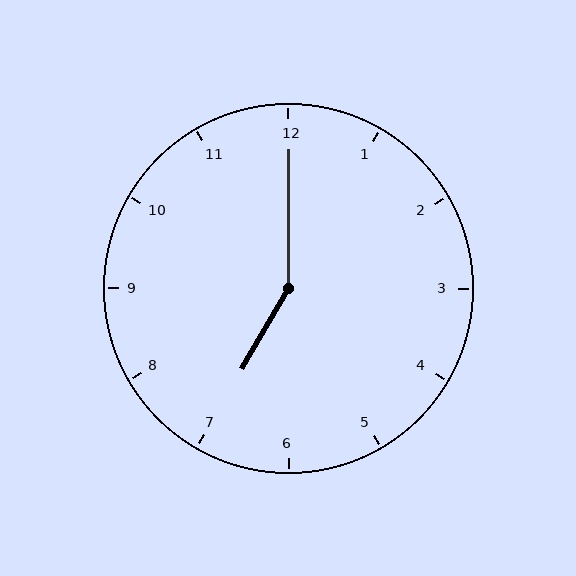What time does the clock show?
7:00.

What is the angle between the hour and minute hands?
Approximately 150 degrees.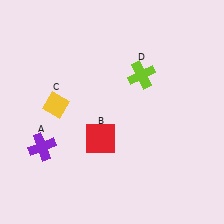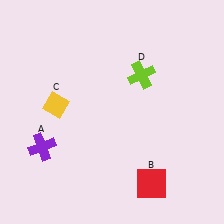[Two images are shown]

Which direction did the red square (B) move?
The red square (B) moved right.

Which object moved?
The red square (B) moved right.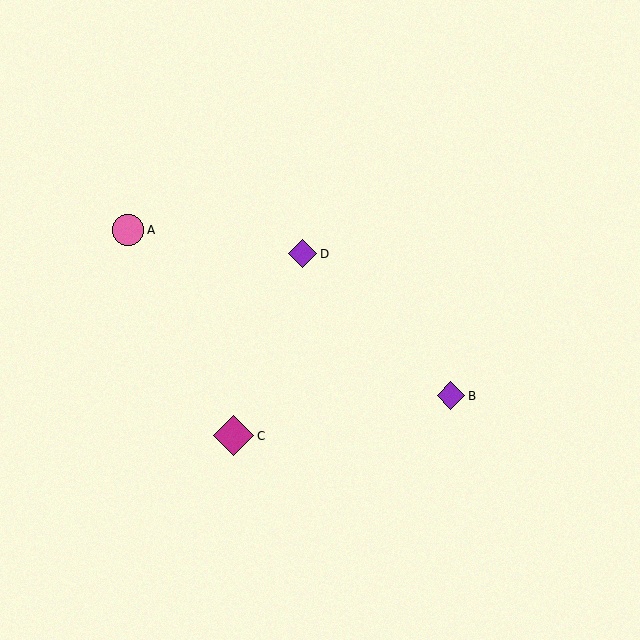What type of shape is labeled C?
Shape C is a magenta diamond.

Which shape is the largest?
The magenta diamond (labeled C) is the largest.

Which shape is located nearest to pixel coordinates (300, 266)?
The purple diamond (labeled D) at (303, 254) is nearest to that location.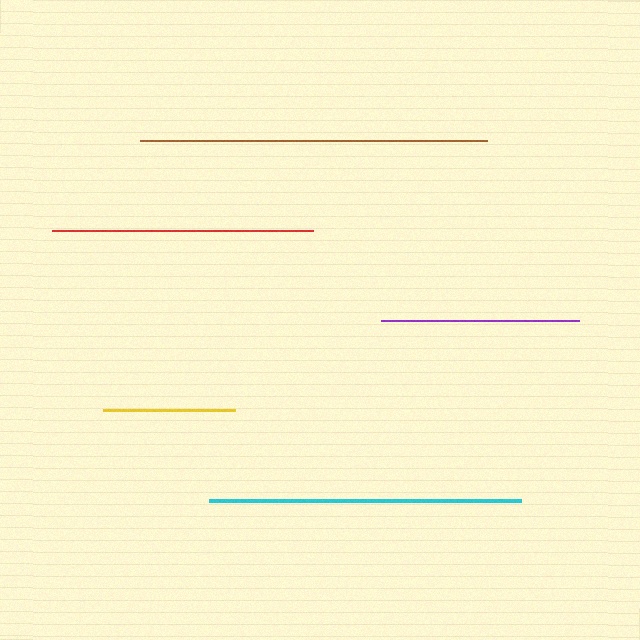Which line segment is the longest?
The brown line is the longest at approximately 347 pixels.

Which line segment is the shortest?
The yellow line is the shortest at approximately 132 pixels.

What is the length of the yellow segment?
The yellow segment is approximately 132 pixels long.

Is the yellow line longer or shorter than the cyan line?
The cyan line is longer than the yellow line.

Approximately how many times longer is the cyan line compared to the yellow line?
The cyan line is approximately 2.4 times the length of the yellow line.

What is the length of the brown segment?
The brown segment is approximately 347 pixels long.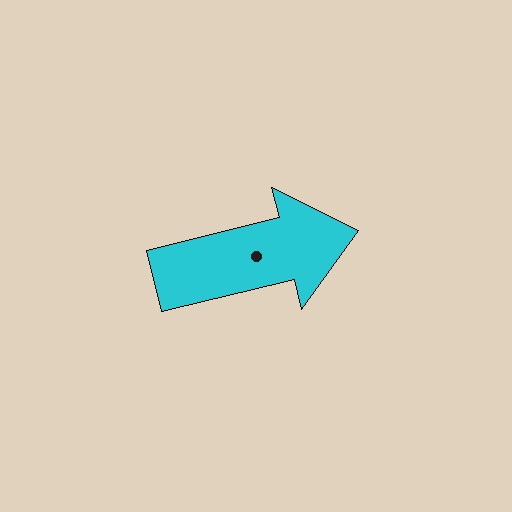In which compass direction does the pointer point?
East.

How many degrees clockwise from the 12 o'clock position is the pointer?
Approximately 76 degrees.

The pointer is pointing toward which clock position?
Roughly 3 o'clock.